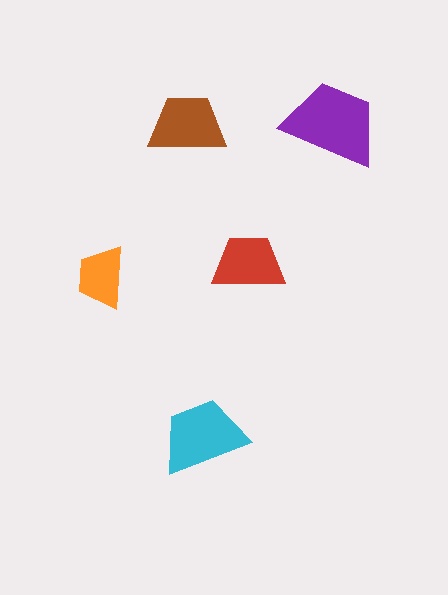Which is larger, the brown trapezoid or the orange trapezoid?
The brown one.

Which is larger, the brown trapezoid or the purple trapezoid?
The purple one.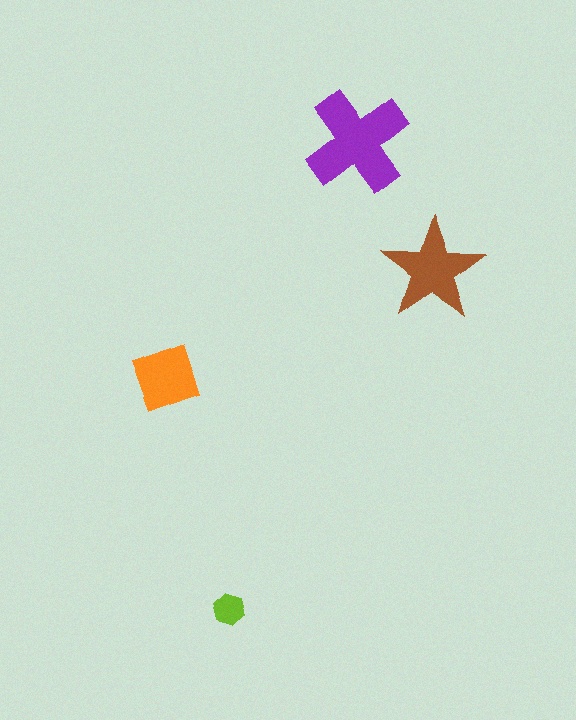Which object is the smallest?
The lime hexagon.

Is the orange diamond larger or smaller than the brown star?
Smaller.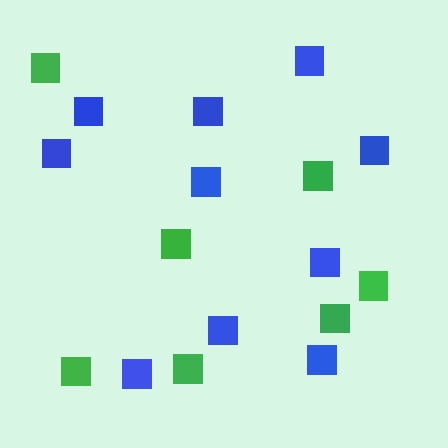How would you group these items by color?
There are 2 groups: one group of blue squares (10) and one group of green squares (7).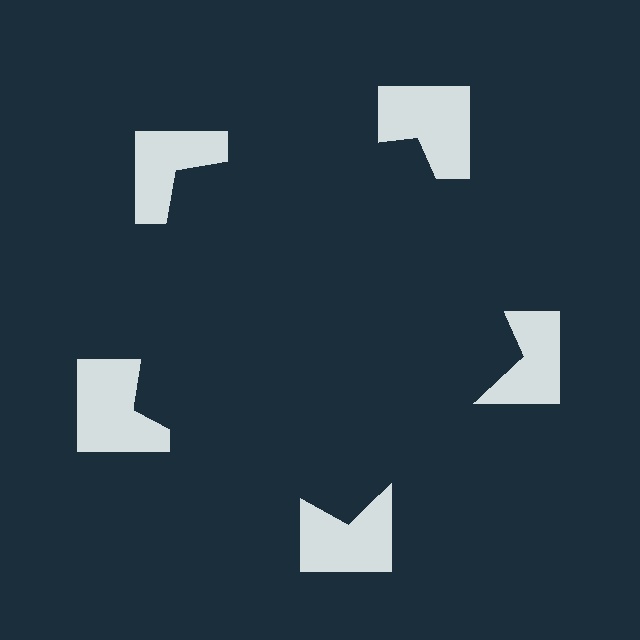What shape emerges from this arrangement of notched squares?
An illusory pentagon — its edges are inferred from the aligned wedge cuts in the notched squares, not physically drawn.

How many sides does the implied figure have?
5 sides.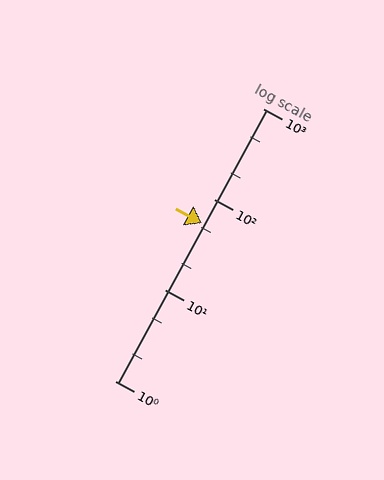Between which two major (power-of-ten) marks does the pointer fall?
The pointer is between 10 and 100.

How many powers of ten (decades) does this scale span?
The scale spans 3 decades, from 1 to 1000.